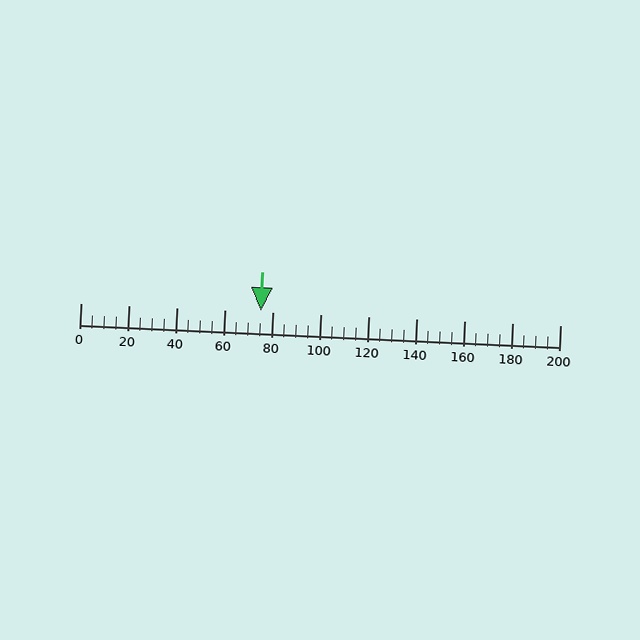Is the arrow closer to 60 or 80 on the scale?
The arrow is closer to 80.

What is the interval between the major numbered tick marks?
The major tick marks are spaced 20 units apart.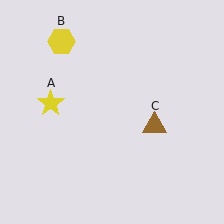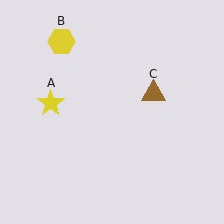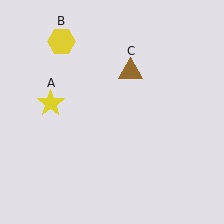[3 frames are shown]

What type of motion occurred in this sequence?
The brown triangle (object C) rotated counterclockwise around the center of the scene.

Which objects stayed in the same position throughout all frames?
Yellow star (object A) and yellow hexagon (object B) remained stationary.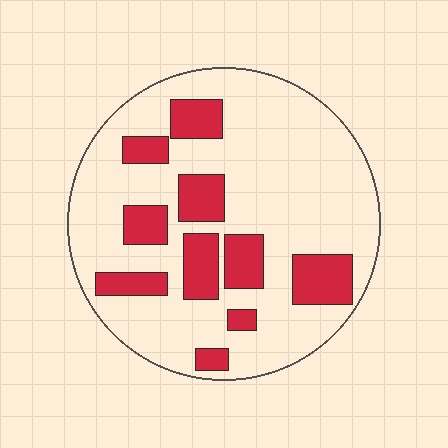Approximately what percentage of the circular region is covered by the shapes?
Approximately 25%.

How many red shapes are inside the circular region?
10.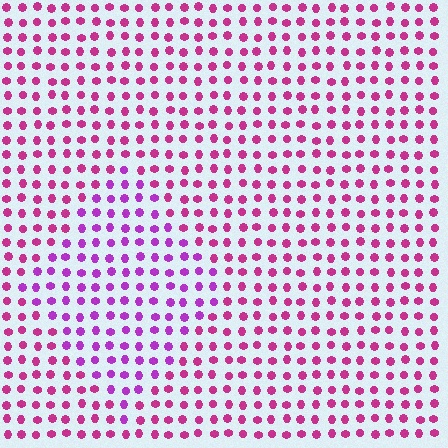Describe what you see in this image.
The image is filled with small magenta elements in a uniform arrangement. A diamond-shaped region is visible where the elements are tinted to a slightly different hue, forming a subtle color boundary.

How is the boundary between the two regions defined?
The boundary is defined purely by a slight shift in hue (about 30 degrees). Spacing, size, and orientation are identical on both sides.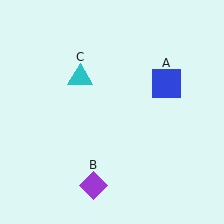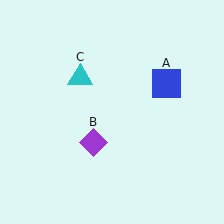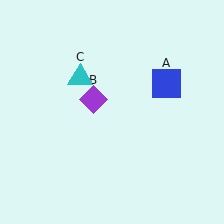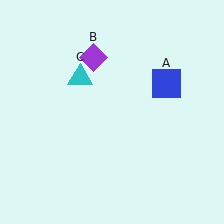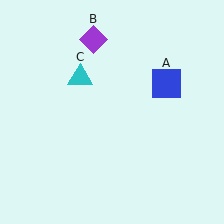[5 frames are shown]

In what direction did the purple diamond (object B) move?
The purple diamond (object B) moved up.